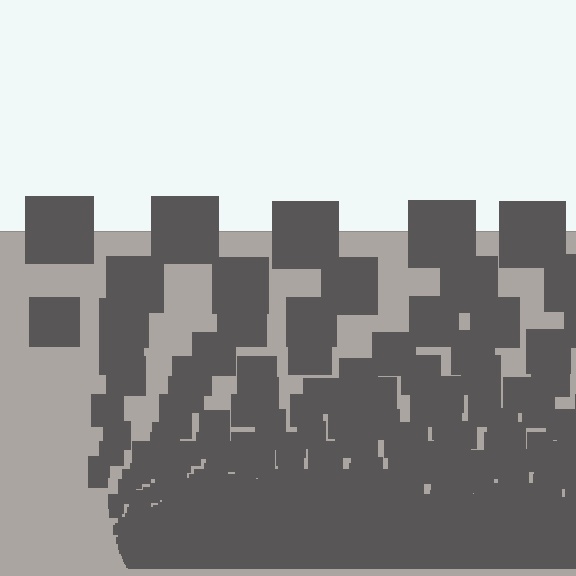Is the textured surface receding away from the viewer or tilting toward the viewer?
The surface appears to tilt toward the viewer. Texture elements get larger and sparser toward the top.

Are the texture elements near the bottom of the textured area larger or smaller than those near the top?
Smaller. The gradient is inverted — elements near the bottom are smaller and denser.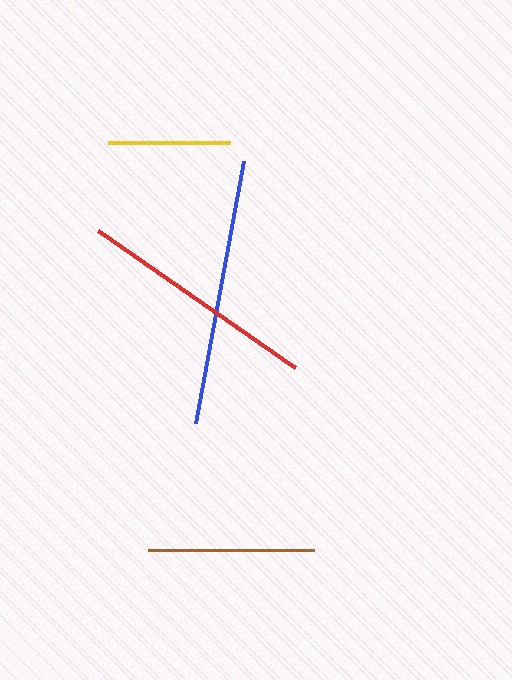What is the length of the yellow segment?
The yellow segment is approximately 123 pixels long.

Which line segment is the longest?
The blue line is the longest at approximately 266 pixels.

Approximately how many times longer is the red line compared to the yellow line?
The red line is approximately 2.0 times the length of the yellow line.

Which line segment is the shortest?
The yellow line is the shortest at approximately 123 pixels.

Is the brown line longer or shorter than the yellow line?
The brown line is longer than the yellow line.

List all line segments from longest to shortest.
From longest to shortest: blue, red, brown, yellow.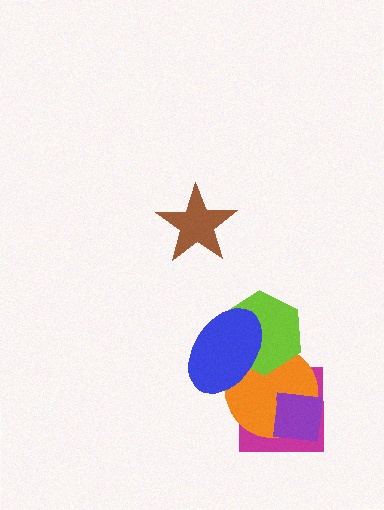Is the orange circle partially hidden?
Yes, it is partially covered by another shape.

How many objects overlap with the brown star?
0 objects overlap with the brown star.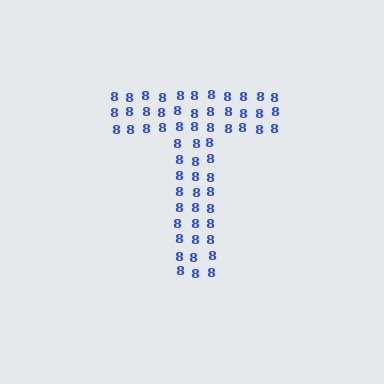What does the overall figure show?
The overall figure shows the letter T.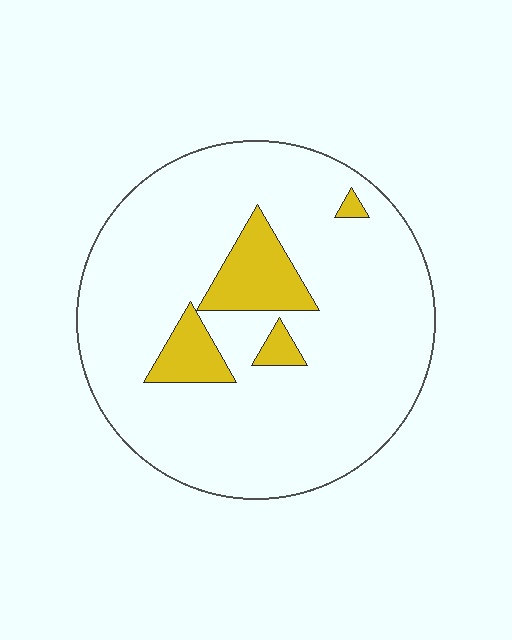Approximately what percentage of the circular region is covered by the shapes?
Approximately 10%.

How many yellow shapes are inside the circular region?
4.